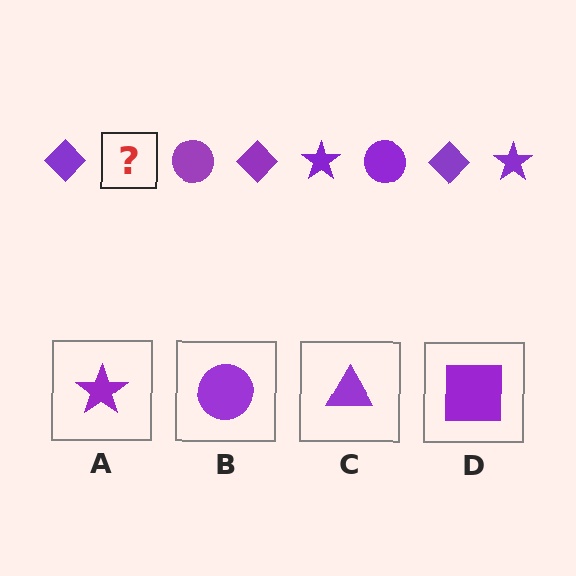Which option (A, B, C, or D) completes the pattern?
A.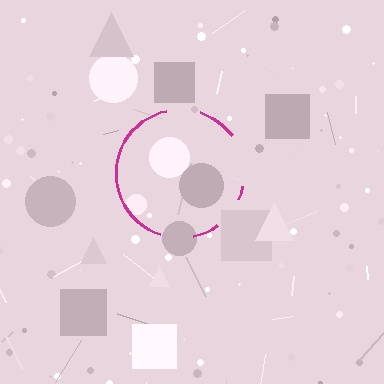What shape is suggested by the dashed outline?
The dashed outline suggests a circle.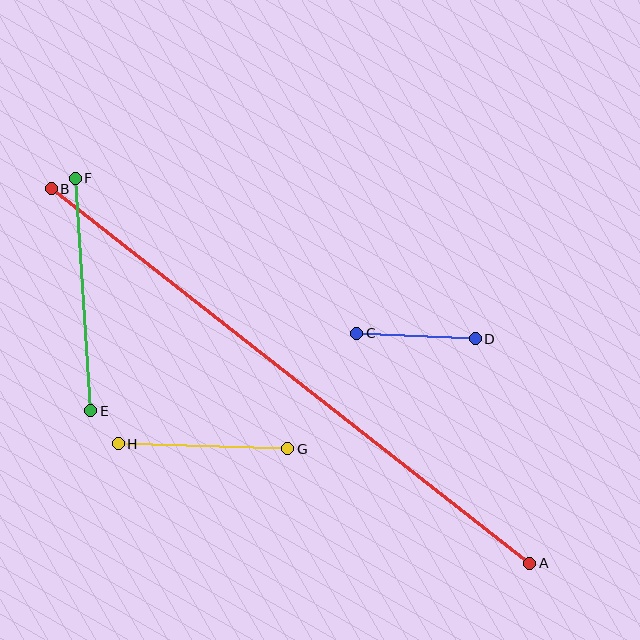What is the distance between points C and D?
The distance is approximately 118 pixels.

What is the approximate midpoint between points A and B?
The midpoint is at approximately (290, 376) pixels.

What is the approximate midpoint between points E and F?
The midpoint is at approximately (83, 294) pixels.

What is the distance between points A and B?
The distance is approximately 608 pixels.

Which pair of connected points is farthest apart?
Points A and B are farthest apart.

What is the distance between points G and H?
The distance is approximately 169 pixels.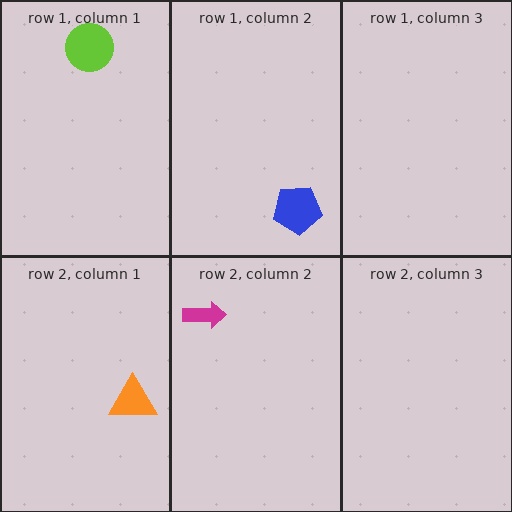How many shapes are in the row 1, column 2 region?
1.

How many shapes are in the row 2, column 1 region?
1.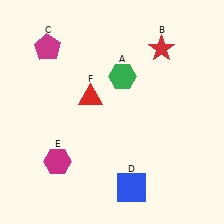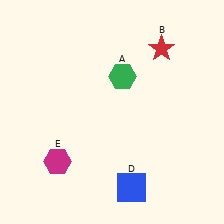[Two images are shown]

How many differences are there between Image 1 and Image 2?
There are 2 differences between the two images.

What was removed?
The magenta pentagon (C), the red triangle (F) were removed in Image 2.